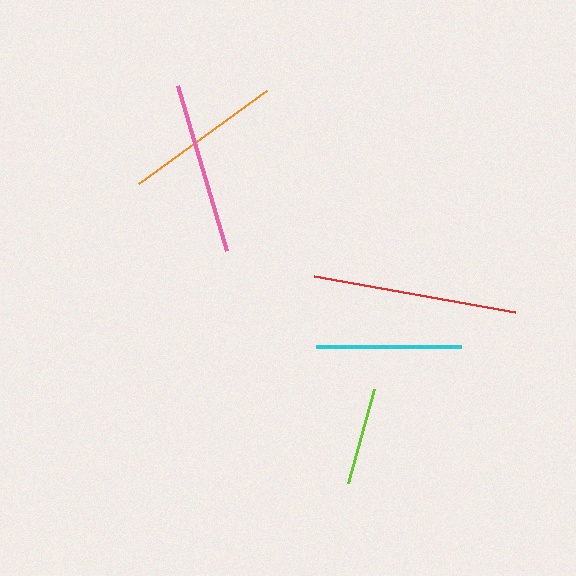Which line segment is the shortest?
The lime line is the shortest at approximately 98 pixels.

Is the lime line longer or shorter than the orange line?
The orange line is longer than the lime line.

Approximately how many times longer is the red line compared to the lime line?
The red line is approximately 2.1 times the length of the lime line.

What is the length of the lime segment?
The lime segment is approximately 98 pixels long.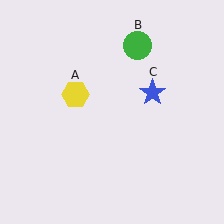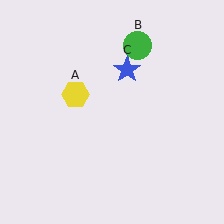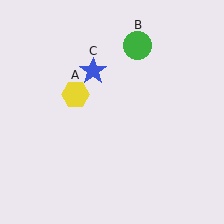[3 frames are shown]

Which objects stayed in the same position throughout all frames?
Yellow hexagon (object A) and green circle (object B) remained stationary.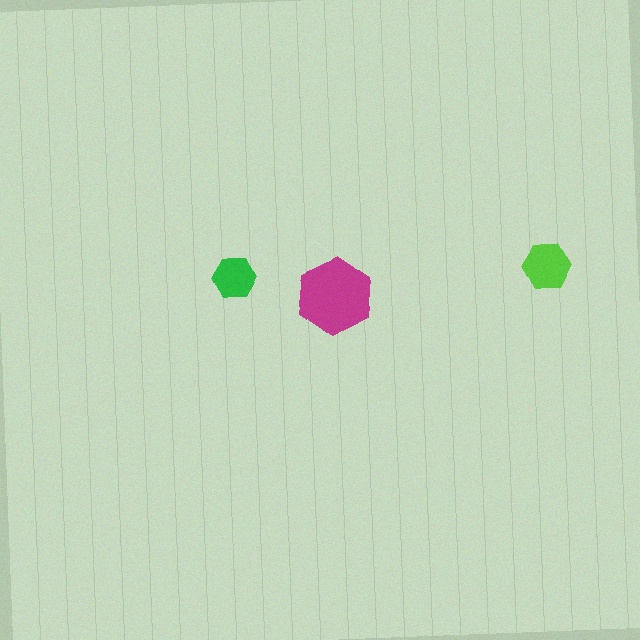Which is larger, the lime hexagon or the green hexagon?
The lime one.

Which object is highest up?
The green hexagon is topmost.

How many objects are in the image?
There are 3 objects in the image.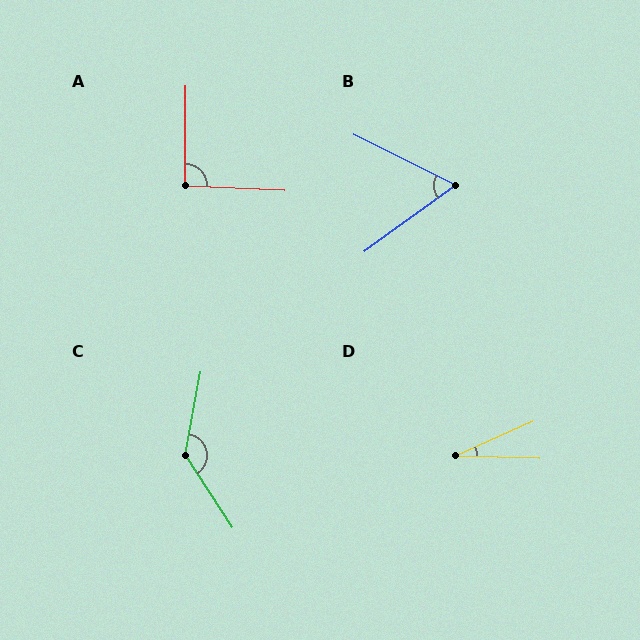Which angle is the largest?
C, at approximately 136 degrees.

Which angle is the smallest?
D, at approximately 25 degrees.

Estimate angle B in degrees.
Approximately 62 degrees.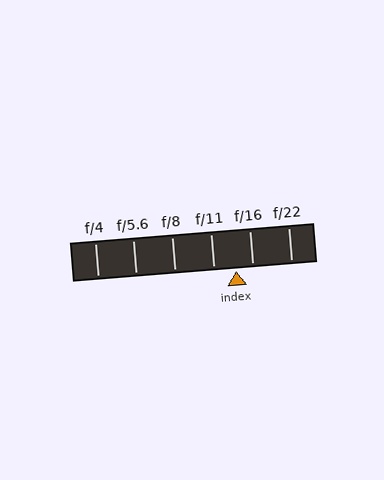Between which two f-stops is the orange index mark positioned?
The index mark is between f/11 and f/16.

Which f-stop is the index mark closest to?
The index mark is closest to f/16.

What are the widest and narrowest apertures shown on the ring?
The widest aperture shown is f/4 and the narrowest is f/22.